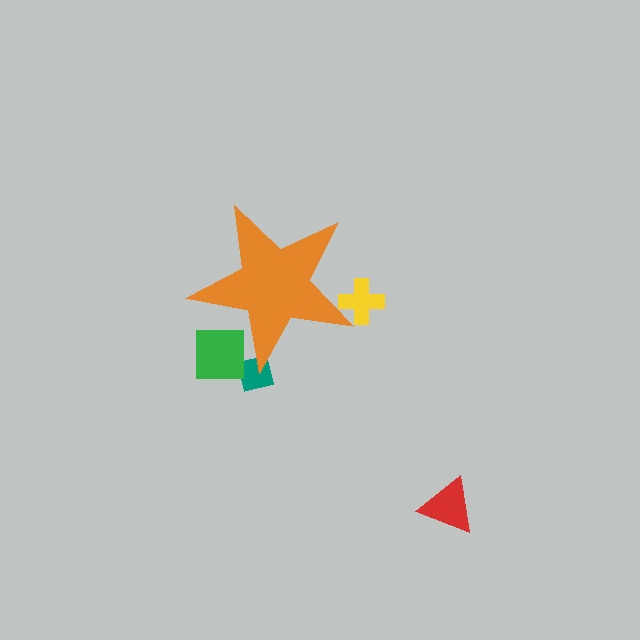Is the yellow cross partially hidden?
Yes, the yellow cross is partially hidden behind the orange star.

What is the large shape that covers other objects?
An orange star.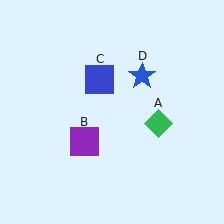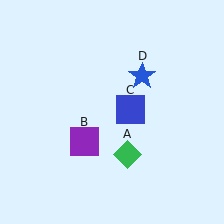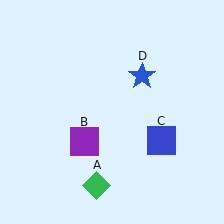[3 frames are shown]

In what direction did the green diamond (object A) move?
The green diamond (object A) moved down and to the left.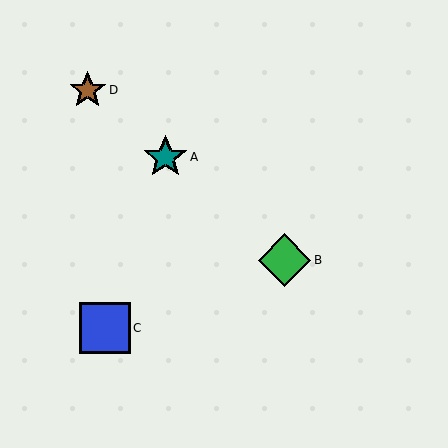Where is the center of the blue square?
The center of the blue square is at (105, 328).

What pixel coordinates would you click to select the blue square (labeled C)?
Click at (105, 328) to select the blue square C.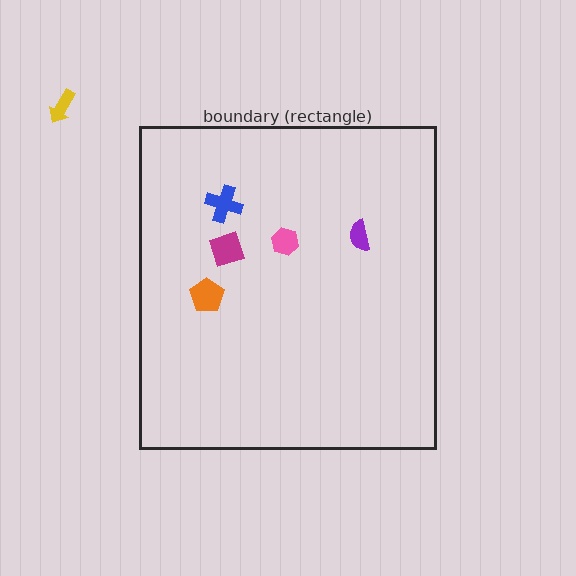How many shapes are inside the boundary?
5 inside, 1 outside.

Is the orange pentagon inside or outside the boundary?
Inside.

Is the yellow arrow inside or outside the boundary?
Outside.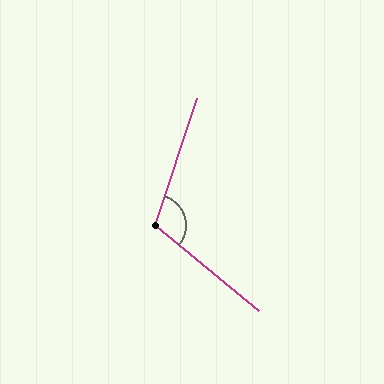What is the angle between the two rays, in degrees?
Approximately 111 degrees.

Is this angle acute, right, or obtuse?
It is obtuse.